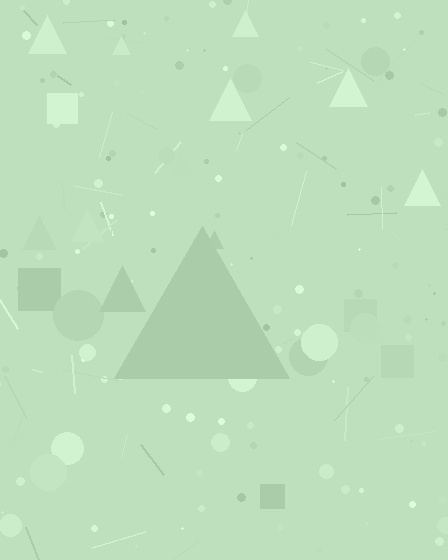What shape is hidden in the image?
A triangle is hidden in the image.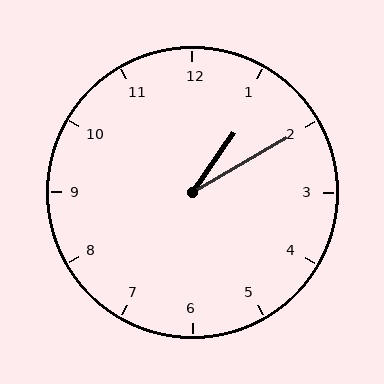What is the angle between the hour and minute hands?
Approximately 25 degrees.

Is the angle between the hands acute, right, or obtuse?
It is acute.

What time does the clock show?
1:10.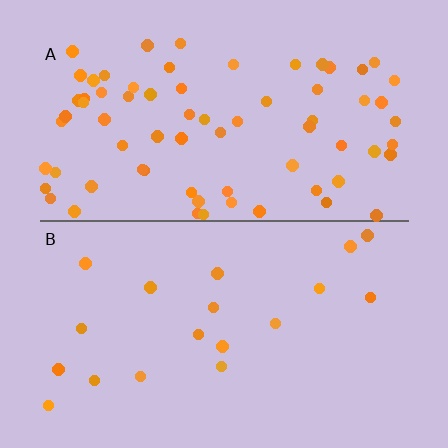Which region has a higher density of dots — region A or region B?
A (the top).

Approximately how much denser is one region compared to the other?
Approximately 3.9× — region A over region B.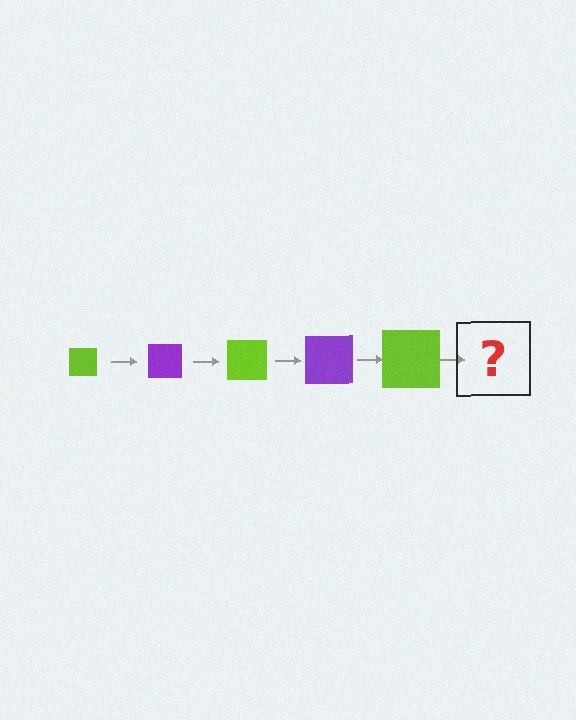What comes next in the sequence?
The next element should be a purple square, larger than the previous one.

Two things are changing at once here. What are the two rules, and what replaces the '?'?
The two rules are that the square grows larger each step and the color cycles through lime and purple. The '?' should be a purple square, larger than the previous one.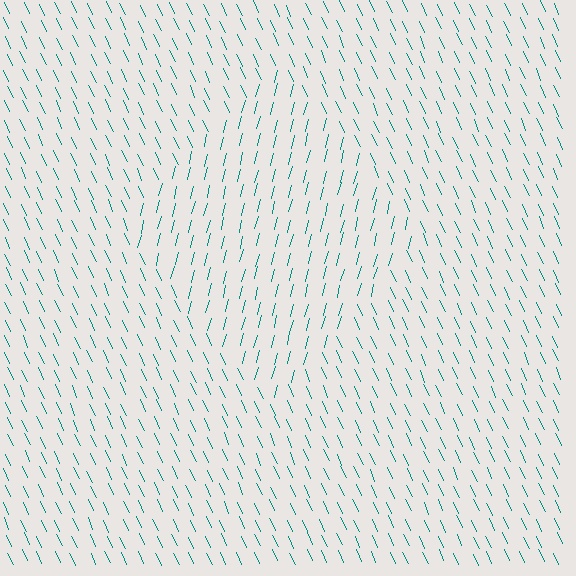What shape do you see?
I see a diamond.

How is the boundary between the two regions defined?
The boundary is defined purely by a change in line orientation (approximately 39 degrees difference). All lines are the same color and thickness.